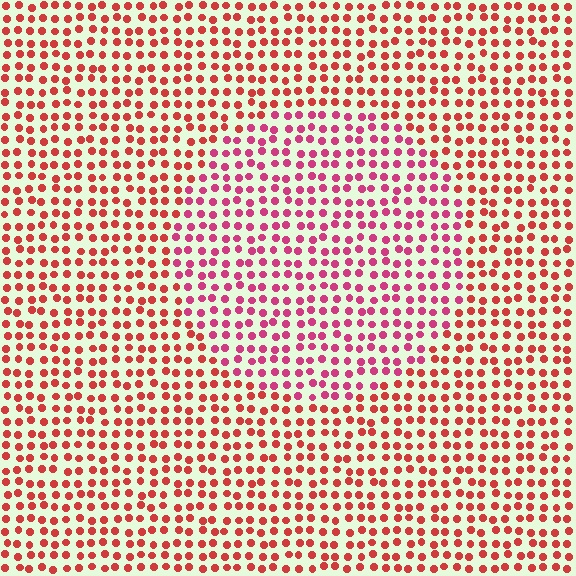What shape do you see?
I see a circle.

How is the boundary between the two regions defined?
The boundary is defined purely by a slight shift in hue (about 29 degrees). Spacing, size, and orientation are identical on both sides.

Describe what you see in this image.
The image is filled with small red elements in a uniform arrangement. A circle-shaped region is visible where the elements are tinted to a slightly different hue, forming a subtle color boundary.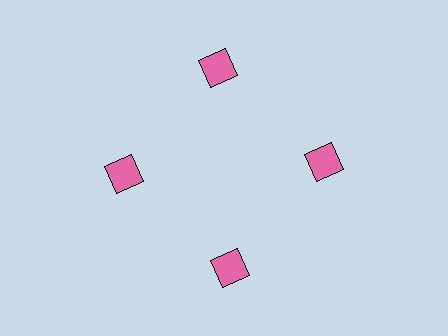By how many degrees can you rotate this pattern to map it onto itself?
The pattern maps onto itself every 90 degrees of rotation.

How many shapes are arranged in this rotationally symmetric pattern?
There are 4 shapes, arranged in 4 groups of 1.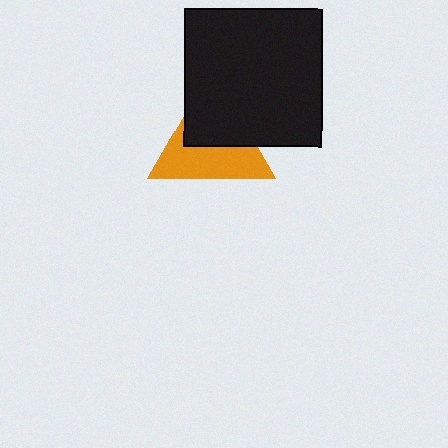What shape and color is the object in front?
The object in front is a black square.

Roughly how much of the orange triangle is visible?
About half of it is visible (roughly 53%).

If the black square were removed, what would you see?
You would see the complete orange triangle.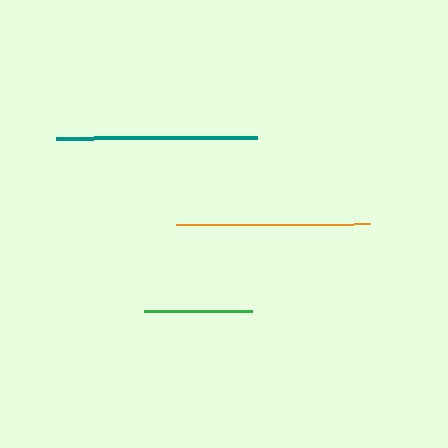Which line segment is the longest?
The teal line is the longest at approximately 201 pixels.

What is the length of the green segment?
The green segment is approximately 108 pixels long.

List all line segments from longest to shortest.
From longest to shortest: teal, orange, green.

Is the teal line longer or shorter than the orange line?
The teal line is longer than the orange line.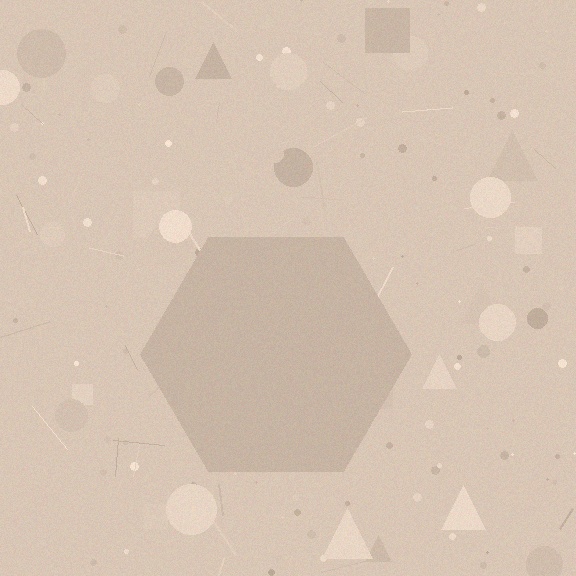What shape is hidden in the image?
A hexagon is hidden in the image.